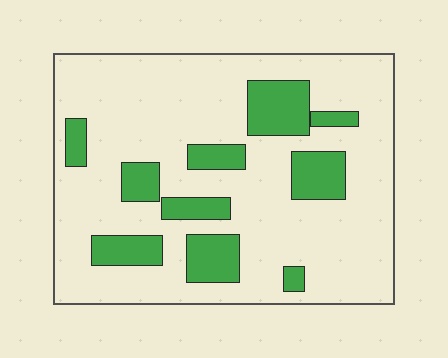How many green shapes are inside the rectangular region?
10.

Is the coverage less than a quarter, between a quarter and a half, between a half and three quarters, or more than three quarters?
Less than a quarter.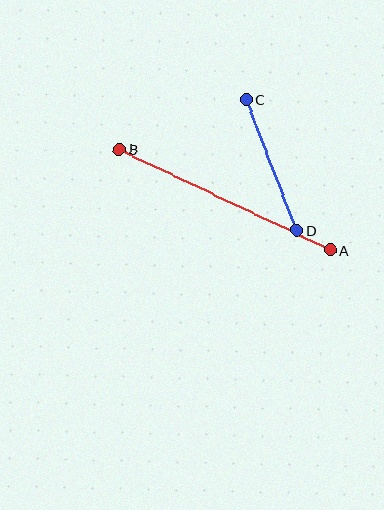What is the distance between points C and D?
The distance is approximately 140 pixels.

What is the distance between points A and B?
The distance is approximately 234 pixels.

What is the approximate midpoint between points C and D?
The midpoint is at approximately (271, 165) pixels.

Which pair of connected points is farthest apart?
Points A and B are farthest apart.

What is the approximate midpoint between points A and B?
The midpoint is at approximately (225, 200) pixels.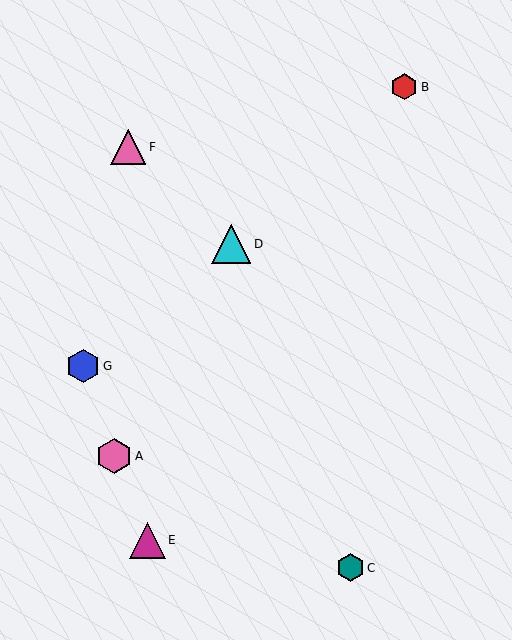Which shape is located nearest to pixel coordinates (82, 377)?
The blue hexagon (labeled G) at (83, 366) is nearest to that location.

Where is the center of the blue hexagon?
The center of the blue hexagon is at (83, 366).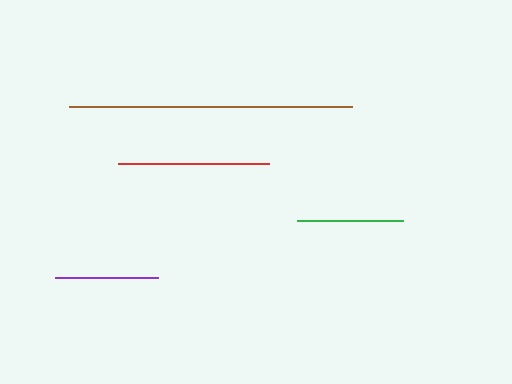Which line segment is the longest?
The brown line is the longest at approximately 283 pixels.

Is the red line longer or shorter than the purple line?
The red line is longer than the purple line.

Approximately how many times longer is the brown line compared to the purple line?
The brown line is approximately 2.7 times the length of the purple line.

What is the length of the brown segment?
The brown segment is approximately 283 pixels long.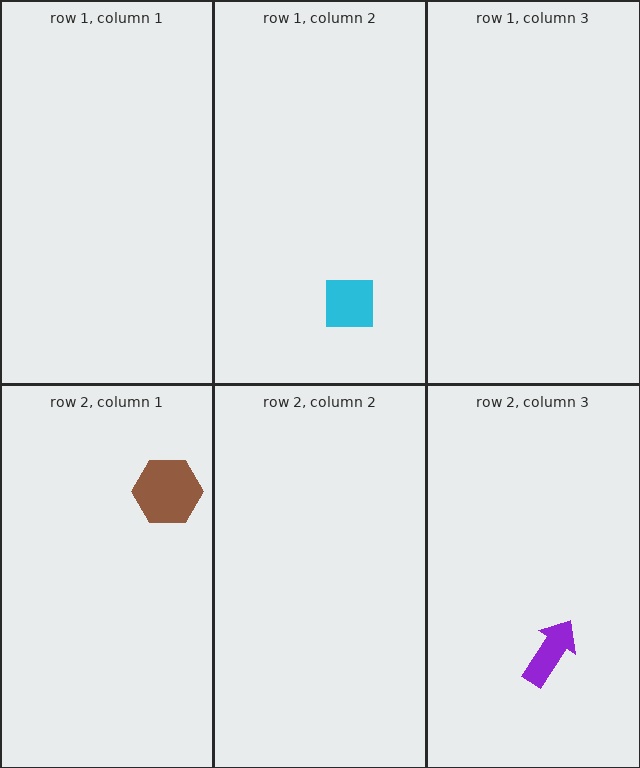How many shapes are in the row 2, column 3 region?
1.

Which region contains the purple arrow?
The row 2, column 3 region.